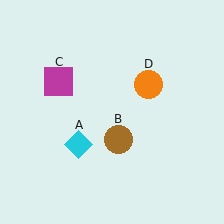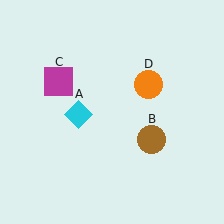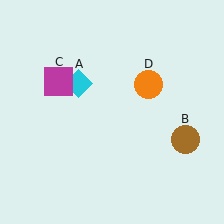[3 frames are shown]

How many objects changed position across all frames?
2 objects changed position: cyan diamond (object A), brown circle (object B).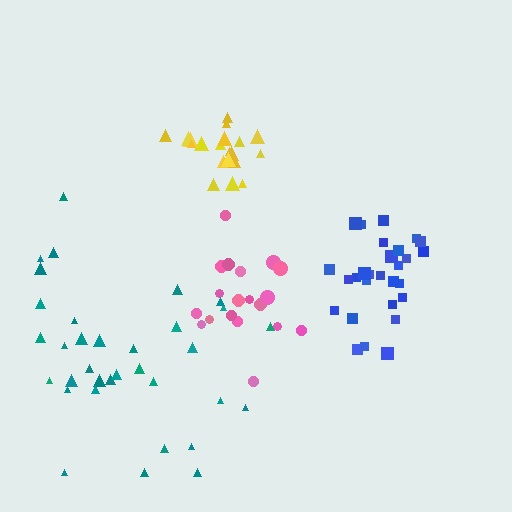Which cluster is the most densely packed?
Yellow.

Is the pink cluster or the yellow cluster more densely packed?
Yellow.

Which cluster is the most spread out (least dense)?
Teal.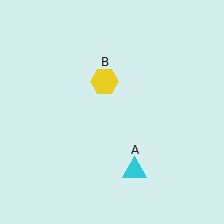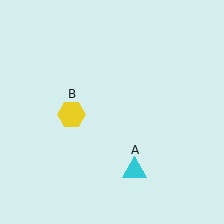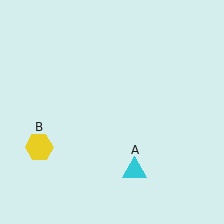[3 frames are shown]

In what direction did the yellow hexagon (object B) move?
The yellow hexagon (object B) moved down and to the left.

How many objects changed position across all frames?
1 object changed position: yellow hexagon (object B).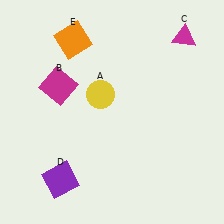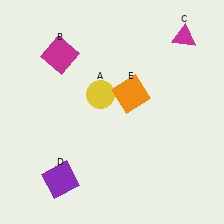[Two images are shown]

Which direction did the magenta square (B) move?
The magenta square (B) moved up.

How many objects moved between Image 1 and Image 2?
2 objects moved between the two images.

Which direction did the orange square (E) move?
The orange square (E) moved right.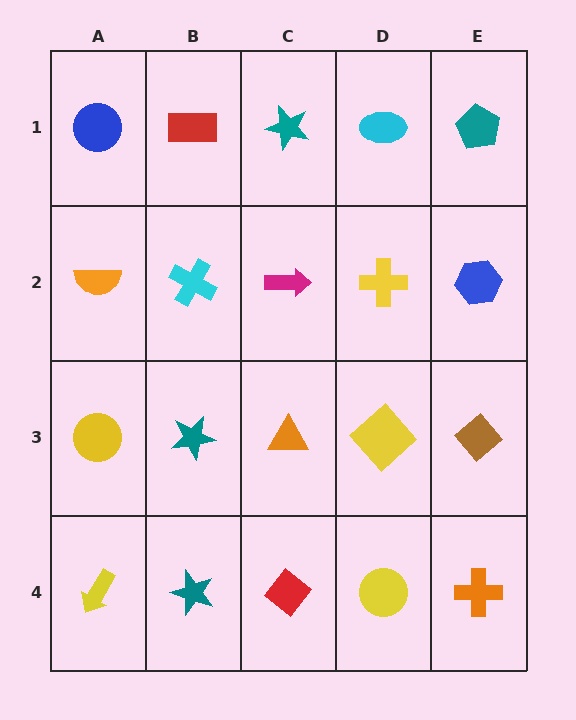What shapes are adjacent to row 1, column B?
A cyan cross (row 2, column B), a blue circle (row 1, column A), a teal star (row 1, column C).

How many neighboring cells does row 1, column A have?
2.